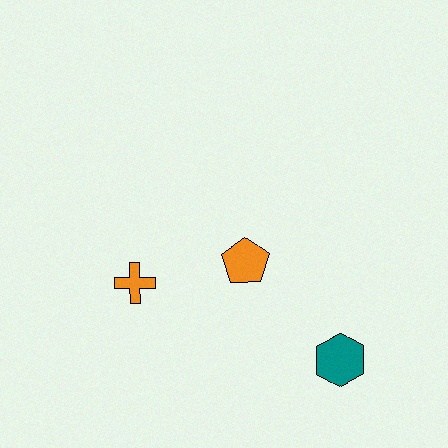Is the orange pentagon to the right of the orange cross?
Yes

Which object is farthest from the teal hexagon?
The orange cross is farthest from the teal hexagon.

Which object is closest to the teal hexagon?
The orange pentagon is closest to the teal hexagon.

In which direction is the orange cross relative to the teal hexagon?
The orange cross is to the left of the teal hexagon.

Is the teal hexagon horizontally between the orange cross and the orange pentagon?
No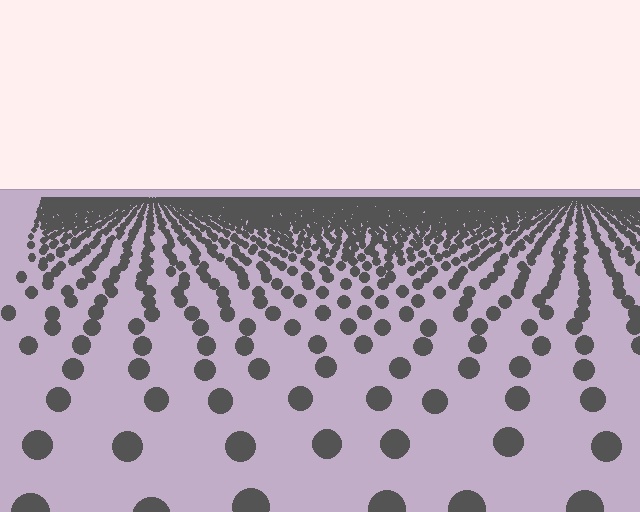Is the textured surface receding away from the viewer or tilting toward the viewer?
The surface is receding away from the viewer. Texture elements get smaller and denser toward the top.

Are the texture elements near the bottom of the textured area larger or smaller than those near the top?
Larger. Near the bottom, elements are closer to the viewer and appear at a bigger on-screen size.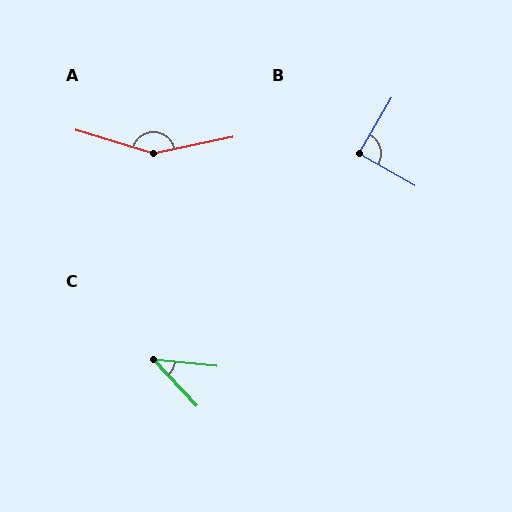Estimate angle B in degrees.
Approximately 89 degrees.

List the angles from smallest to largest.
C (41°), B (89°), A (152°).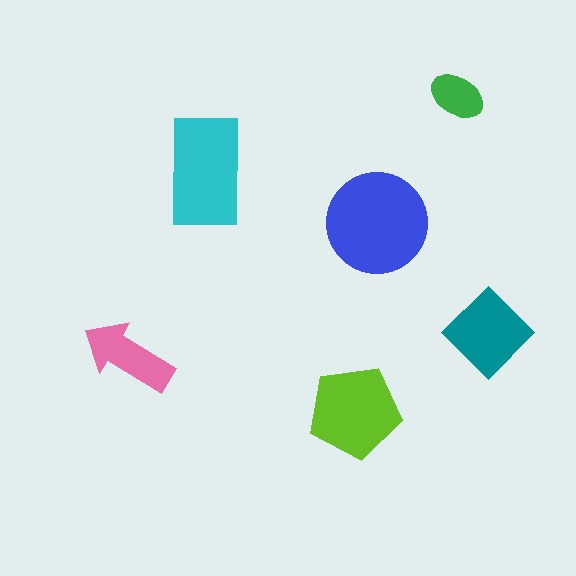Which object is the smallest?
The green ellipse.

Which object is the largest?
The blue circle.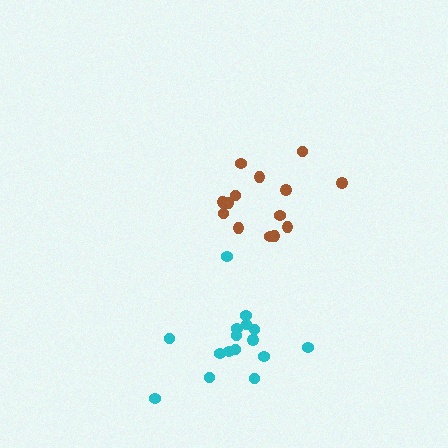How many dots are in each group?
Group 1: 16 dots, Group 2: 14 dots (30 total).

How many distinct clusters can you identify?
There are 2 distinct clusters.